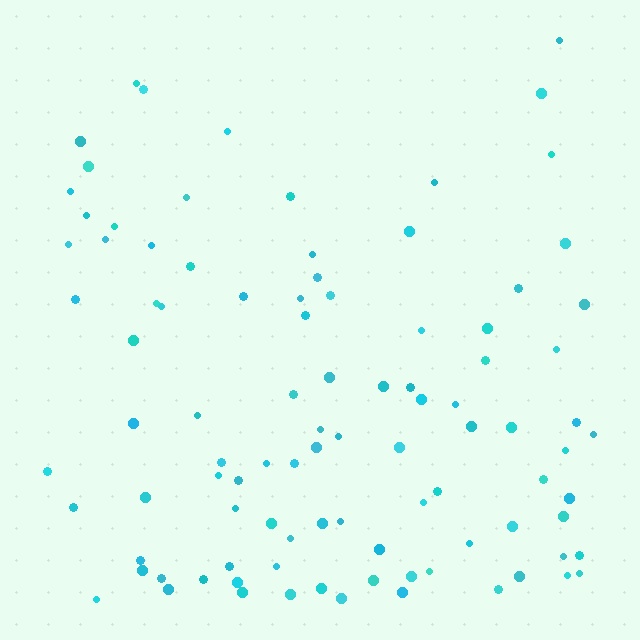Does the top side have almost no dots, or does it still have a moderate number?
Still a moderate number, just noticeably fewer than the bottom.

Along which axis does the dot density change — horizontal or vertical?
Vertical.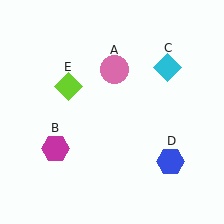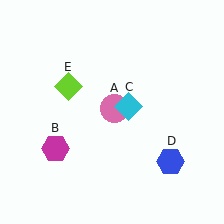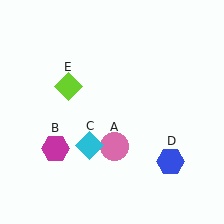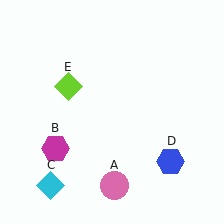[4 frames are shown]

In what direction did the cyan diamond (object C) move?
The cyan diamond (object C) moved down and to the left.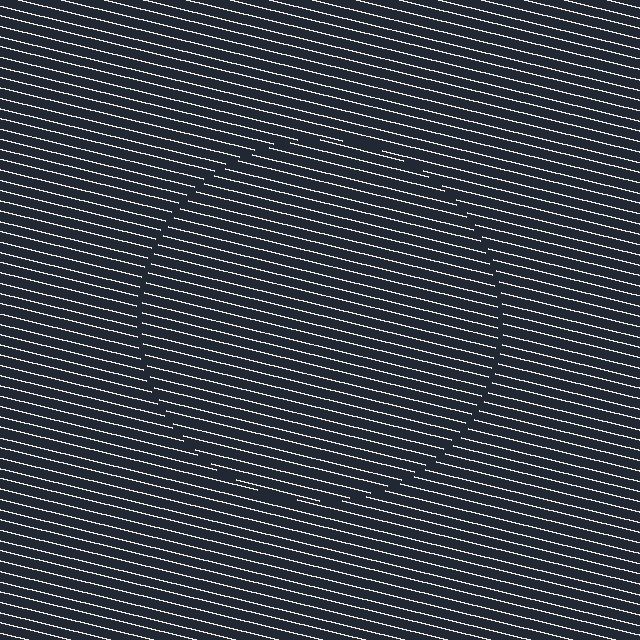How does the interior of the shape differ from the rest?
The interior of the shape contains the same grating, shifted by half a period — the contour is defined by the phase discontinuity where line-ends from the inner and outer gratings abut.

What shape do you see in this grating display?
An illusory circle. The interior of the shape contains the same grating, shifted by half a period — the contour is defined by the phase discontinuity where line-ends from the inner and outer gratings abut.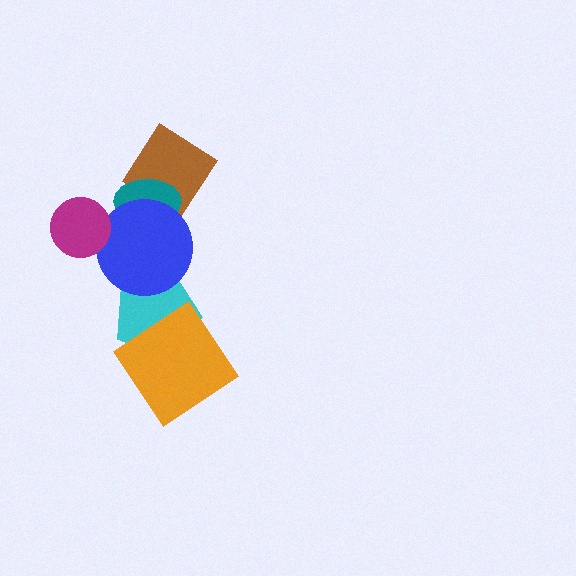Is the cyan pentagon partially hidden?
Yes, it is partially covered by another shape.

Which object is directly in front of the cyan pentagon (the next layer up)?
The blue circle is directly in front of the cyan pentagon.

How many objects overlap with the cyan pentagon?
2 objects overlap with the cyan pentagon.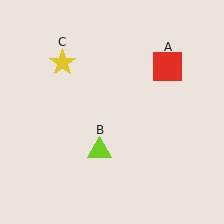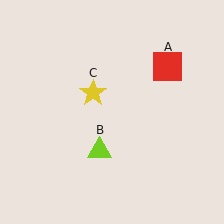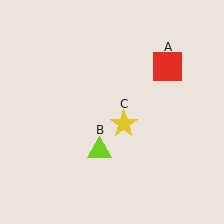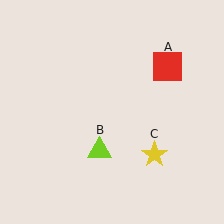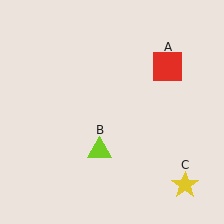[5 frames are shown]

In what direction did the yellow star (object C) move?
The yellow star (object C) moved down and to the right.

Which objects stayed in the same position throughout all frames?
Red square (object A) and lime triangle (object B) remained stationary.